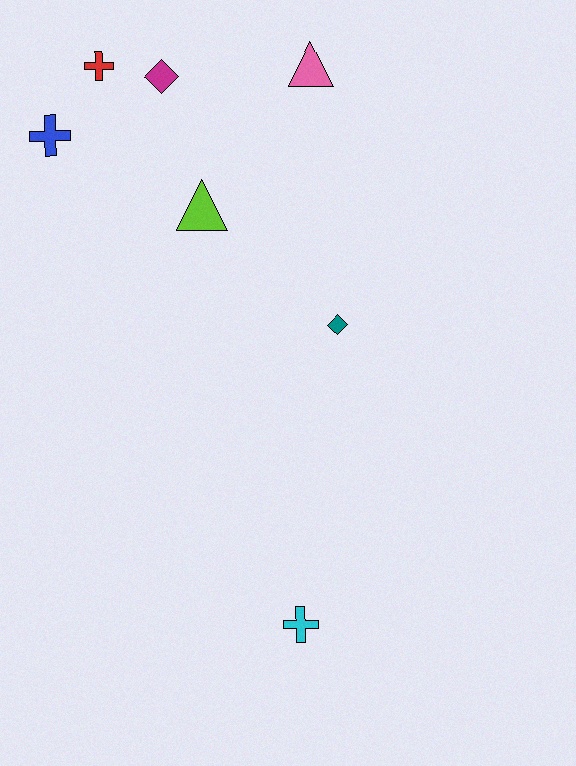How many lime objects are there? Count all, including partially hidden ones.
There is 1 lime object.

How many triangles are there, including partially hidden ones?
There are 2 triangles.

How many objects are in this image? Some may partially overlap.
There are 7 objects.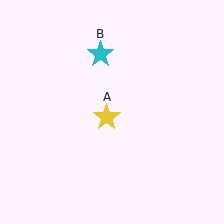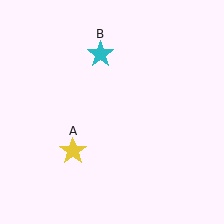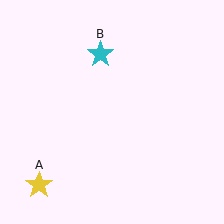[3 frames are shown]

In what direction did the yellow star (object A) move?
The yellow star (object A) moved down and to the left.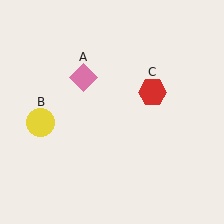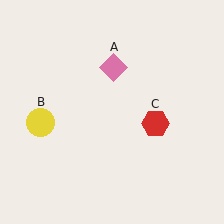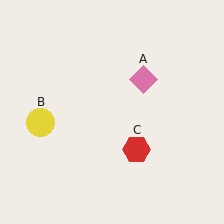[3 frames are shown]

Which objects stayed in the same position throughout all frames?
Yellow circle (object B) remained stationary.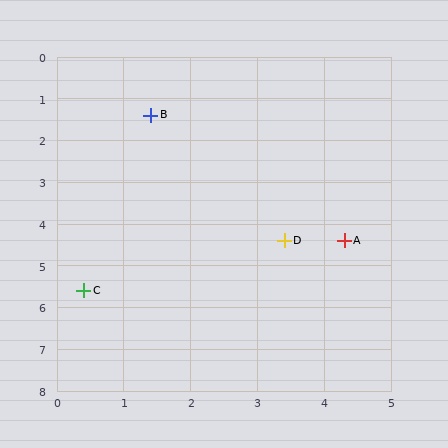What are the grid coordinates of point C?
Point C is at approximately (0.4, 5.6).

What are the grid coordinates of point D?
Point D is at approximately (3.4, 4.4).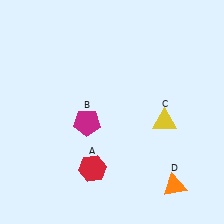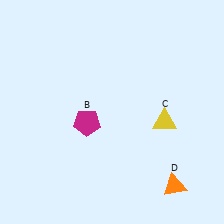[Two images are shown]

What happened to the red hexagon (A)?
The red hexagon (A) was removed in Image 2. It was in the bottom-left area of Image 1.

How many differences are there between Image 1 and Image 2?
There is 1 difference between the two images.